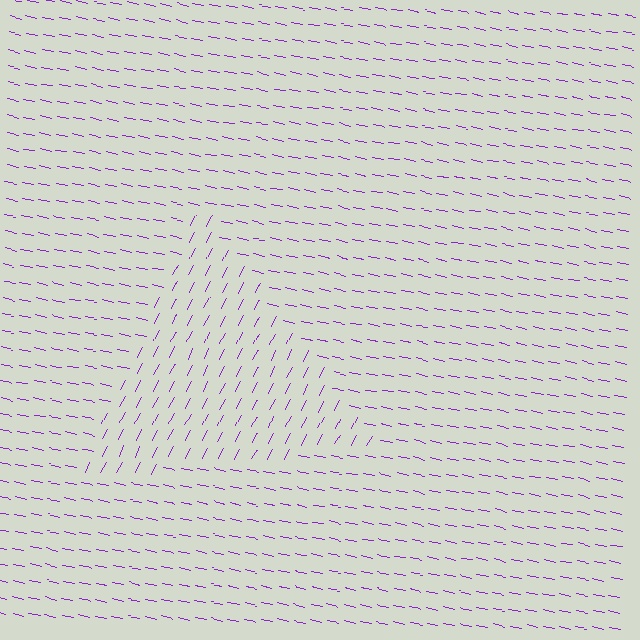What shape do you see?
I see a triangle.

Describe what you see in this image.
The image is filled with small purple line segments. A triangle region in the image has lines oriented differently from the surrounding lines, creating a visible texture boundary.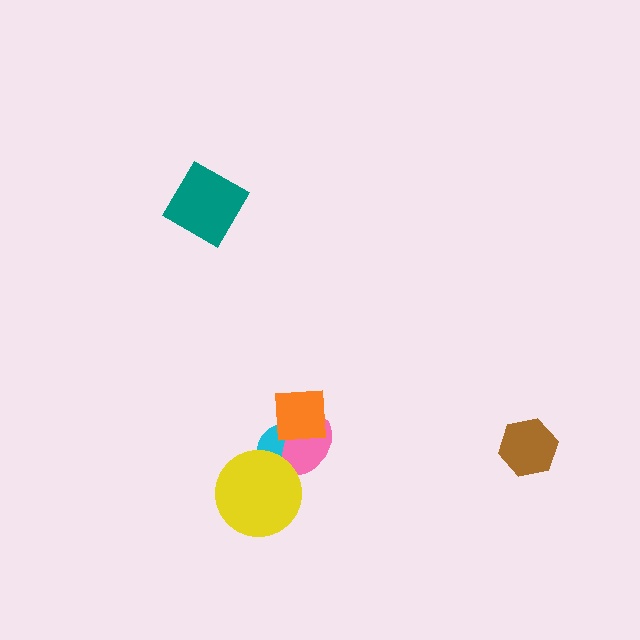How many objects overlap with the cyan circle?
3 objects overlap with the cyan circle.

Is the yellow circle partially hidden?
No, no other shape covers it.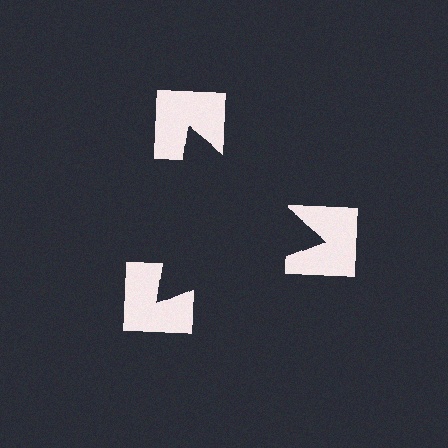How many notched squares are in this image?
There are 3 — one at each vertex of the illusory triangle.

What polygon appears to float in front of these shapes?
An illusory triangle — its edges are inferred from the aligned wedge cuts in the notched squares, not physically drawn.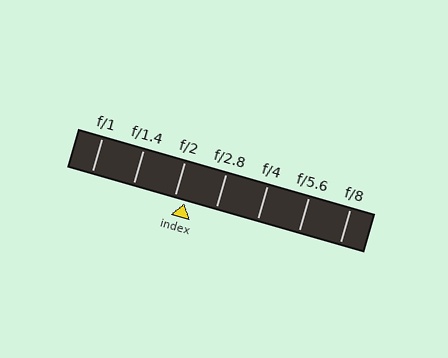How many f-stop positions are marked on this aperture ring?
There are 7 f-stop positions marked.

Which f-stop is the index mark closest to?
The index mark is closest to f/2.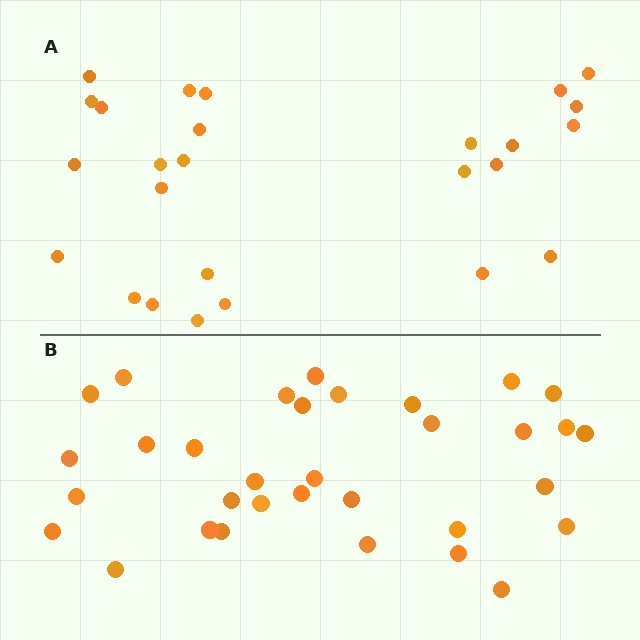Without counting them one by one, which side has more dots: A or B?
Region B (the bottom region) has more dots.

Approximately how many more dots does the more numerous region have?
Region B has roughly 8 or so more dots than region A.